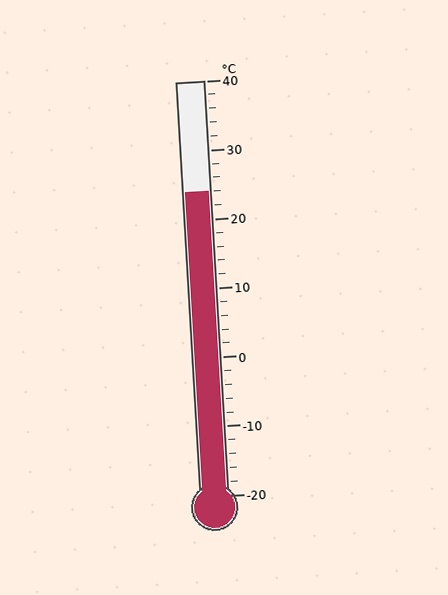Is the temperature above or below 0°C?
The temperature is above 0°C.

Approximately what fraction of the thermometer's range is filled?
The thermometer is filled to approximately 75% of its range.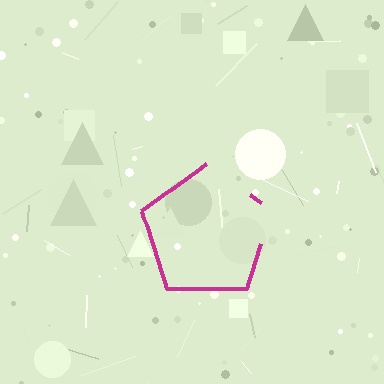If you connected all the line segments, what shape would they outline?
They would outline a pentagon.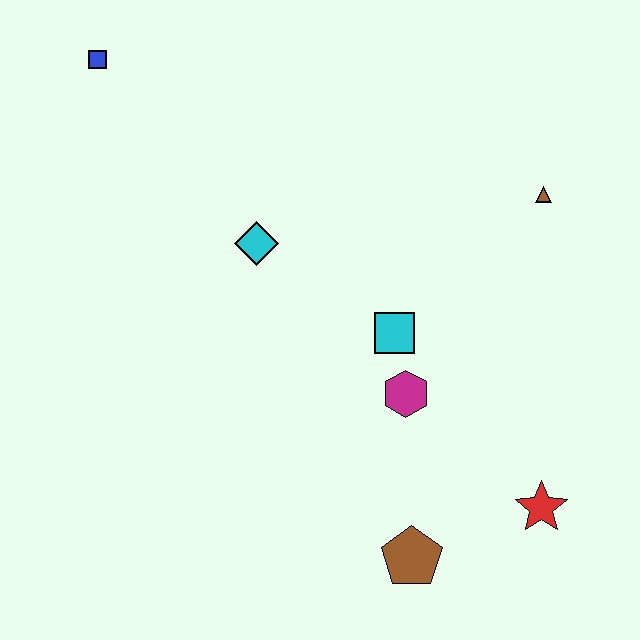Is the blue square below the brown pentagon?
No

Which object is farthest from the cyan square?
The blue square is farthest from the cyan square.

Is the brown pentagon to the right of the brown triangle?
No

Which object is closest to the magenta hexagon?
The cyan square is closest to the magenta hexagon.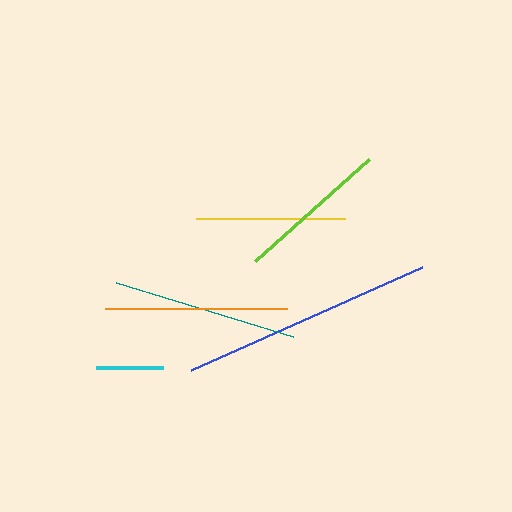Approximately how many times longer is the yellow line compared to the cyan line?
The yellow line is approximately 2.2 times the length of the cyan line.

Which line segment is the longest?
The blue line is the longest at approximately 252 pixels.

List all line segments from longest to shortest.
From longest to shortest: blue, teal, orange, lime, yellow, cyan.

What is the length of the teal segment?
The teal segment is approximately 185 pixels long.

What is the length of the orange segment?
The orange segment is approximately 182 pixels long.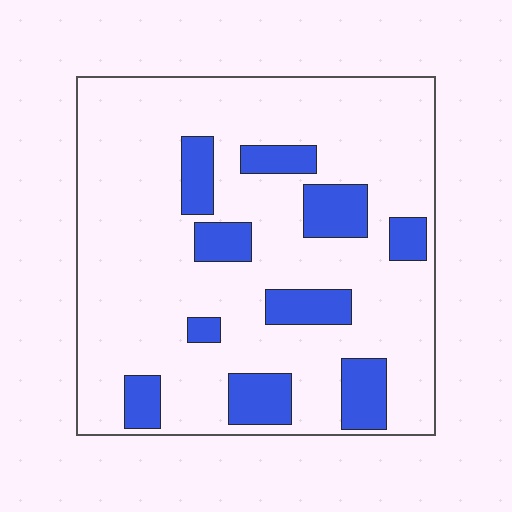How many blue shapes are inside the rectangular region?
10.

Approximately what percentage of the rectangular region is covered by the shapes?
Approximately 20%.